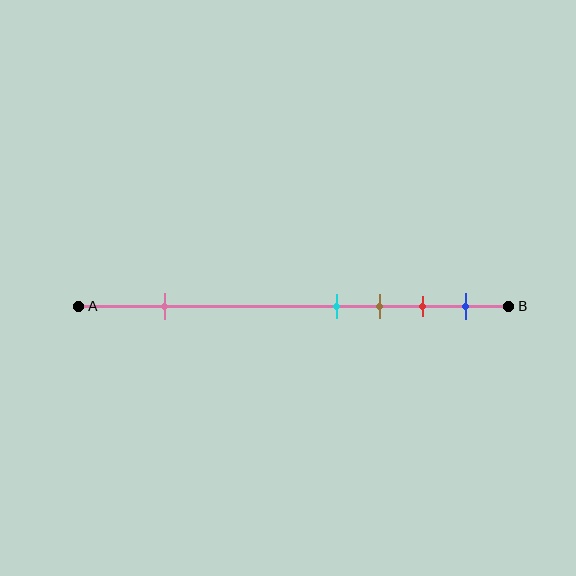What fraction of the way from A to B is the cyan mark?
The cyan mark is approximately 60% (0.6) of the way from A to B.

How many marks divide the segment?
There are 5 marks dividing the segment.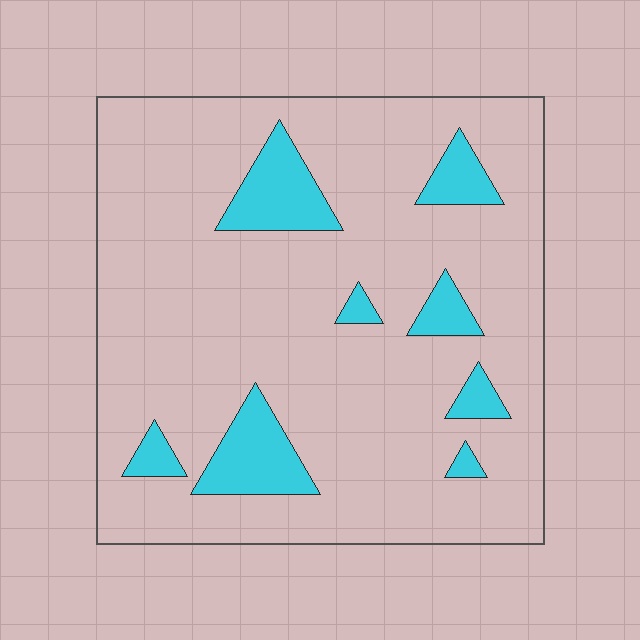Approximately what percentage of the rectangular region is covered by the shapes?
Approximately 15%.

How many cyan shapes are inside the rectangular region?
8.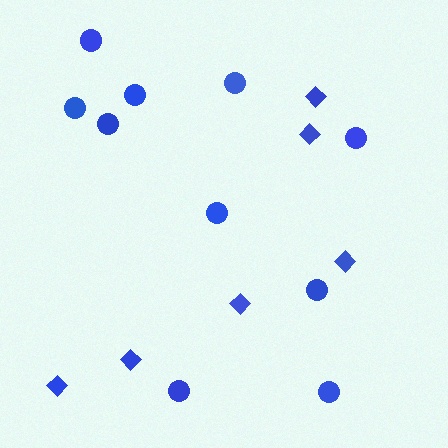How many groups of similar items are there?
There are 2 groups: one group of circles (10) and one group of diamonds (6).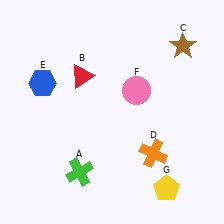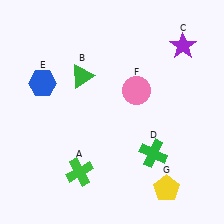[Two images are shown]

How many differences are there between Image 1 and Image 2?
There are 3 differences between the two images.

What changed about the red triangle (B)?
In Image 1, B is red. In Image 2, it changed to green.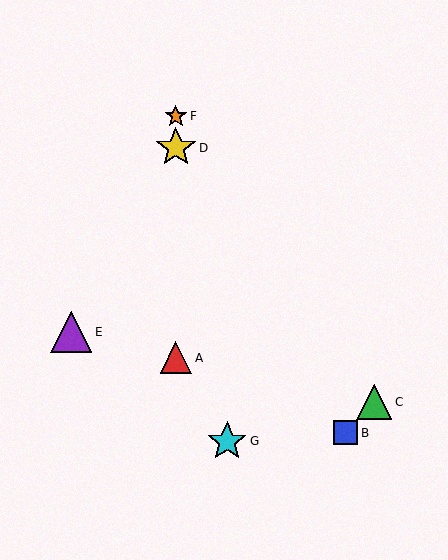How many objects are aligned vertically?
3 objects (A, D, F) are aligned vertically.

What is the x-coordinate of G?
Object G is at x≈227.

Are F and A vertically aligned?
Yes, both are at x≈176.